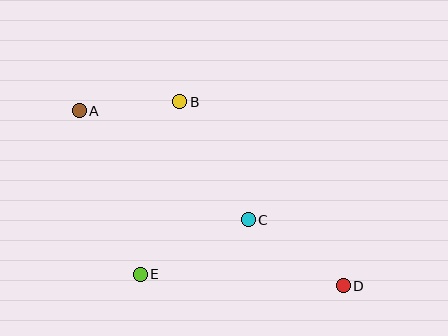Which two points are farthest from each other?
Points A and D are farthest from each other.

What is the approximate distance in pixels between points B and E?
The distance between B and E is approximately 177 pixels.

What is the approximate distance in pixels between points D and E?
The distance between D and E is approximately 203 pixels.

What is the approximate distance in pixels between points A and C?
The distance between A and C is approximately 201 pixels.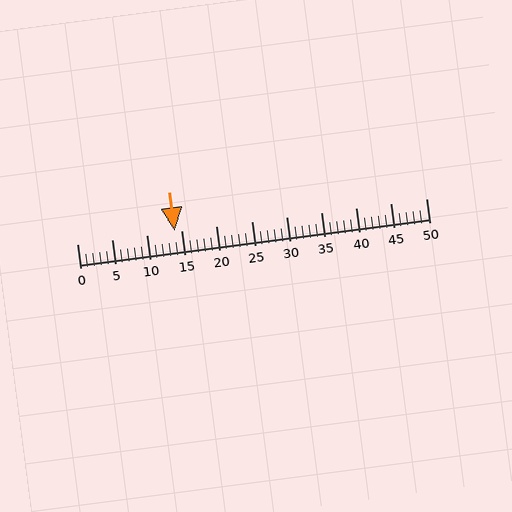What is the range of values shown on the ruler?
The ruler shows values from 0 to 50.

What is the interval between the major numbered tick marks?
The major tick marks are spaced 5 units apart.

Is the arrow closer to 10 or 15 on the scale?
The arrow is closer to 15.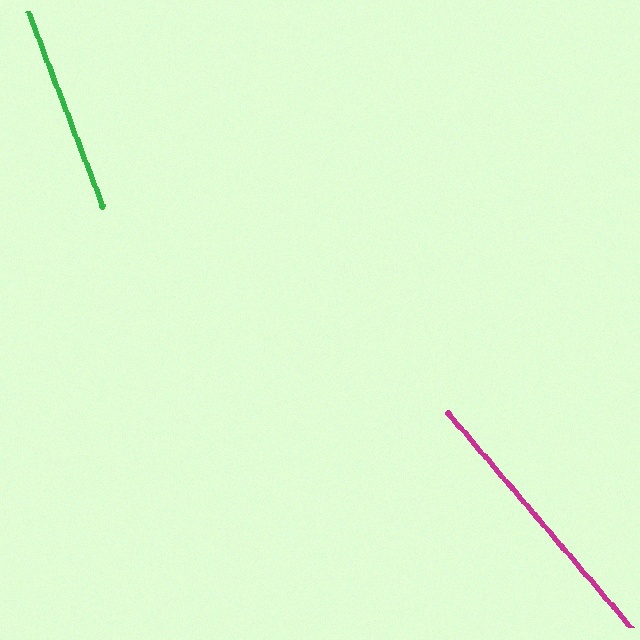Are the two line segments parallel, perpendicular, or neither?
Neither parallel nor perpendicular — they differ by about 20°.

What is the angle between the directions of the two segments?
Approximately 20 degrees.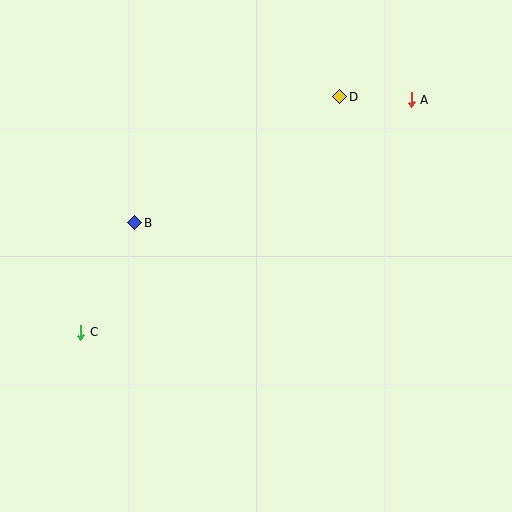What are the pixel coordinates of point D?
Point D is at (340, 97).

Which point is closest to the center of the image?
Point B at (135, 223) is closest to the center.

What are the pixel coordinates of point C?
Point C is at (81, 332).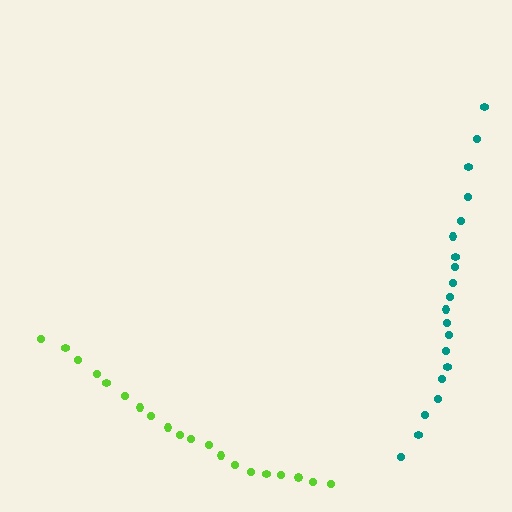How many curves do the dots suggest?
There are 2 distinct paths.